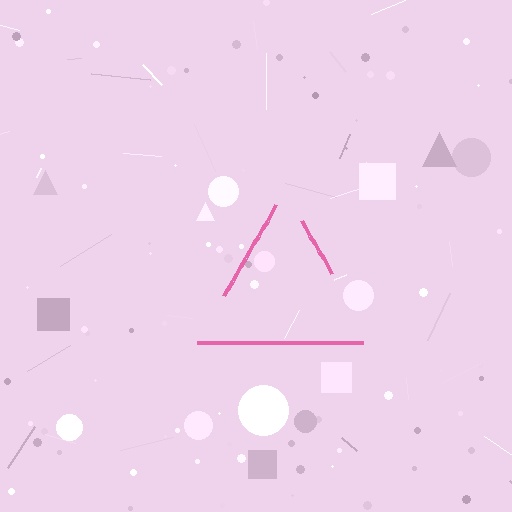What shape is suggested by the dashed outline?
The dashed outline suggests a triangle.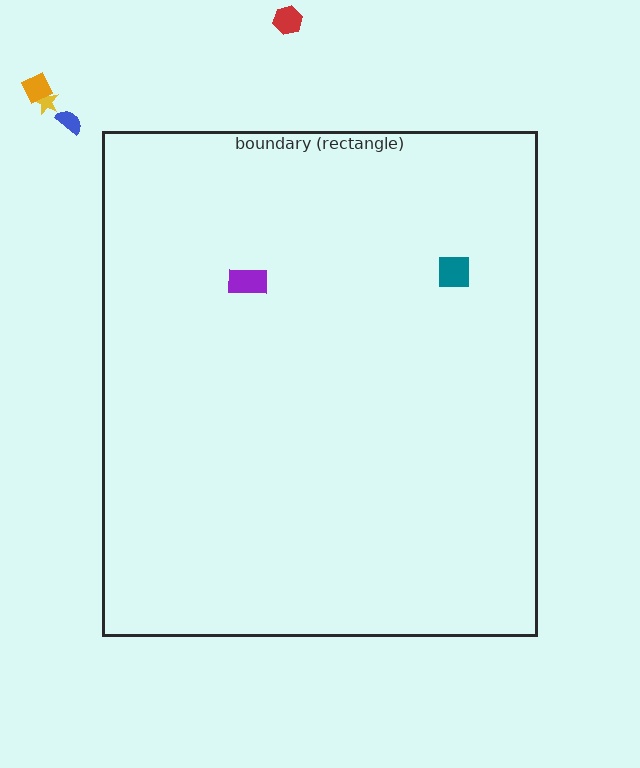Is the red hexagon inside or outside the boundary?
Outside.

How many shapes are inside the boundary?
2 inside, 4 outside.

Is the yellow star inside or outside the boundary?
Outside.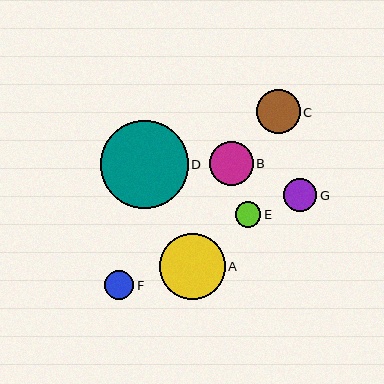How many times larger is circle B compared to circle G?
Circle B is approximately 1.3 times the size of circle G.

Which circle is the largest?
Circle D is the largest with a size of approximately 88 pixels.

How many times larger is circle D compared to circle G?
Circle D is approximately 2.6 times the size of circle G.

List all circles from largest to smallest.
From largest to smallest: D, A, C, B, G, F, E.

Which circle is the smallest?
Circle E is the smallest with a size of approximately 26 pixels.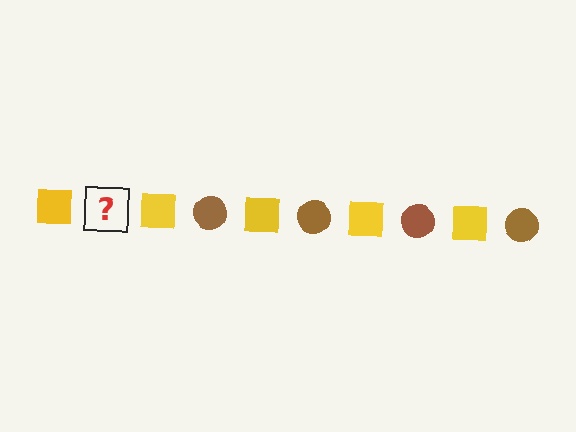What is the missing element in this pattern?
The missing element is a brown circle.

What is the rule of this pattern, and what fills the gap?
The rule is that the pattern alternates between yellow square and brown circle. The gap should be filled with a brown circle.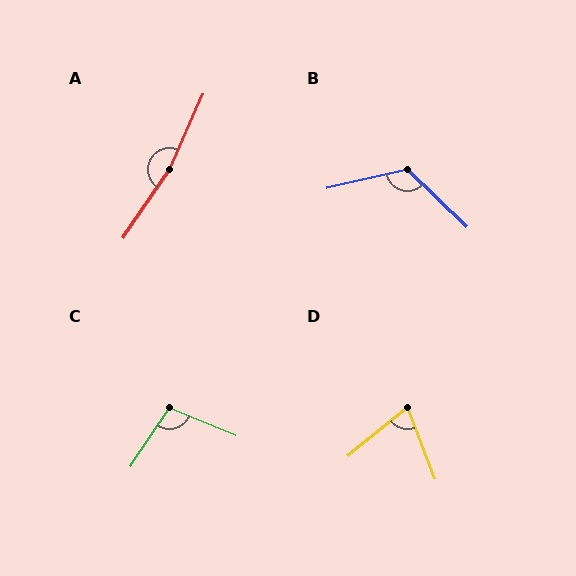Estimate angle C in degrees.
Approximately 101 degrees.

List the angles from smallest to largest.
D (72°), C (101°), B (123°), A (169°).